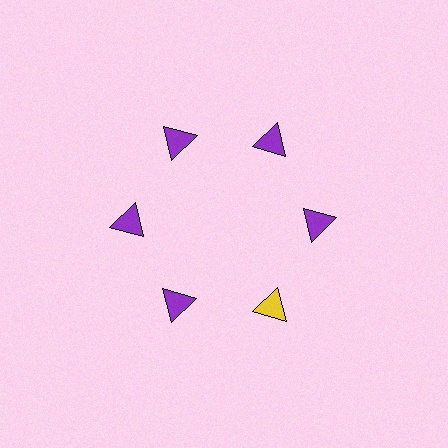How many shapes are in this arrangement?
There are 6 shapes arranged in a ring pattern.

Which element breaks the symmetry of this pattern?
The yellow triangle at roughly the 5 o'clock position breaks the symmetry. All other shapes are purple triangles.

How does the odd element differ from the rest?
It has a different color: yellow instead of purple.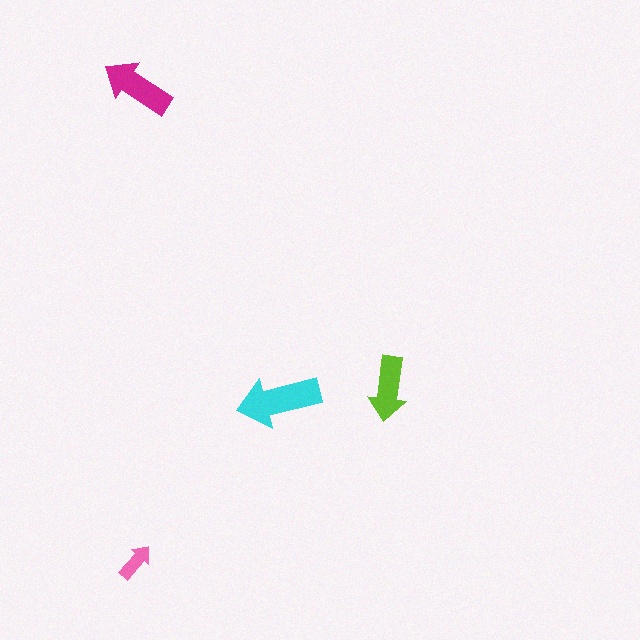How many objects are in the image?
There are 4 objects in the image.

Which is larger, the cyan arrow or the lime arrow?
The cyan one.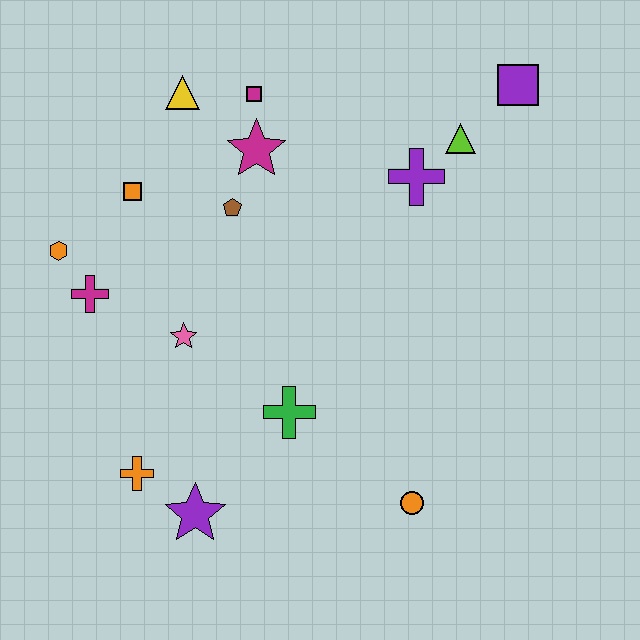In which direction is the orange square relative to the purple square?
The orange square is to the left of the purple square.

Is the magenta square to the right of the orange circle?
No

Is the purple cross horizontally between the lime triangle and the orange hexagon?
Yes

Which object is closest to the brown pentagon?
The magenta star is closest to the brown pentagon.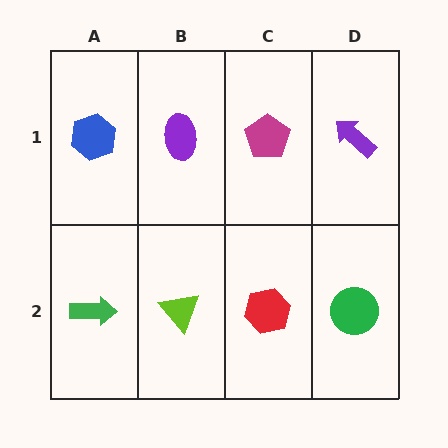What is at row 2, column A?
A green arrow.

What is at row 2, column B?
A lime triangle.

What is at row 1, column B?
A purple ellipse.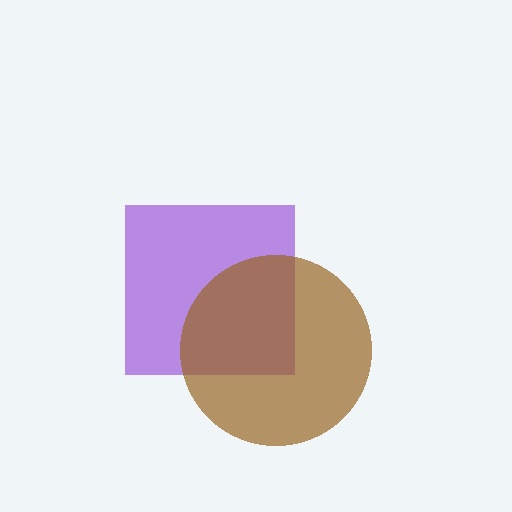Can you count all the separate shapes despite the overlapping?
Yes, there are 2 separate shapes.